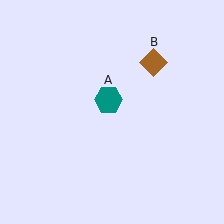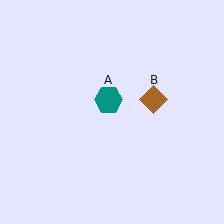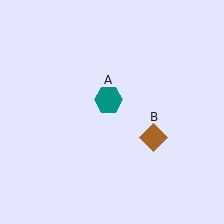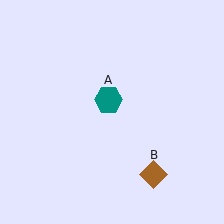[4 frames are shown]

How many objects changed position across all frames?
1 object changed position: brown diamond (object B).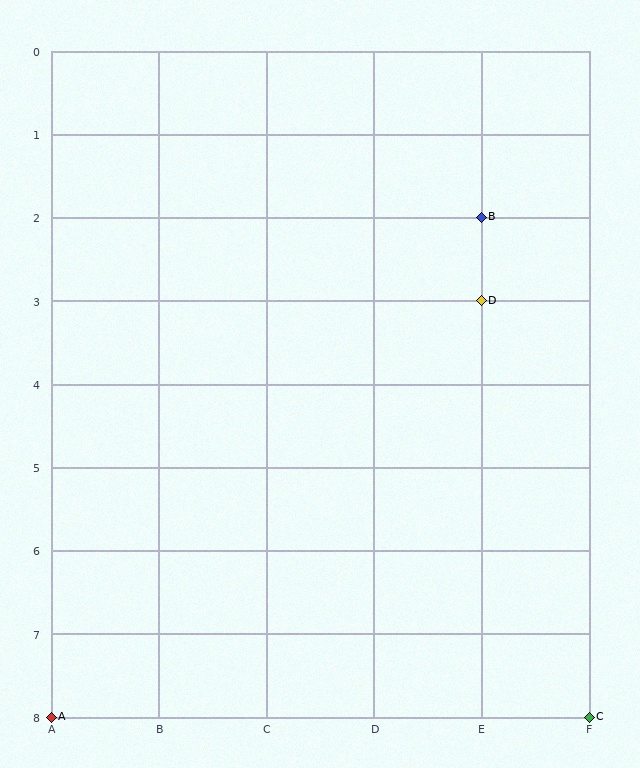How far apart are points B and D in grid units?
Points B and D are 1 row apart.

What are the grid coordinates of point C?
Point C is at grid coordinates (F, 8).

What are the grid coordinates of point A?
Point A is at grid coordinates (A, 8).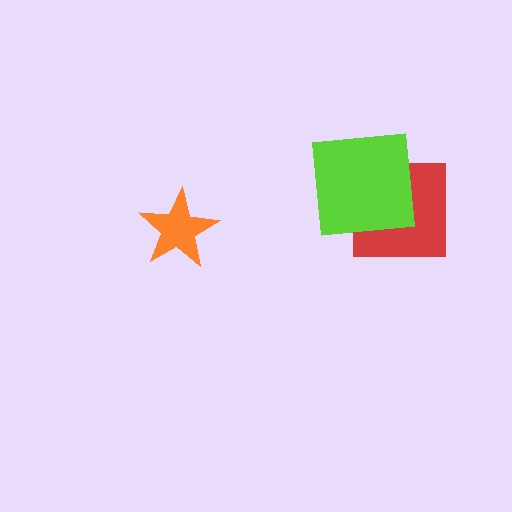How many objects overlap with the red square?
1 object overlaps with the red square.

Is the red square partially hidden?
Yes, it is partially covered by another shape.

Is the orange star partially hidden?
No, no other shape covers it.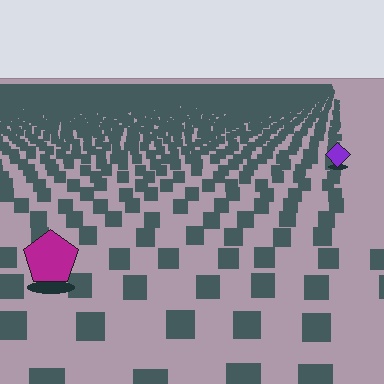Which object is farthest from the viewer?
The purple diamond is farthest from the viewer. It appears smaller and the ground texture around it is denser.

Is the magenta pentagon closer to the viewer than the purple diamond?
Yes. The magenta pentagon is closer — you can tell from the texture gradient: the ground texture is coarser near it.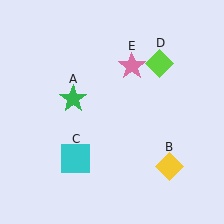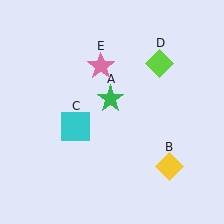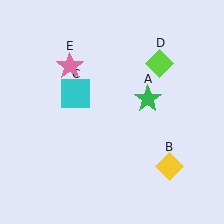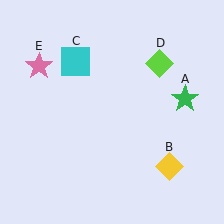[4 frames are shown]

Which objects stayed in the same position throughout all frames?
Yellow diamond (object B) and lime diamond (object D) remained stationary.